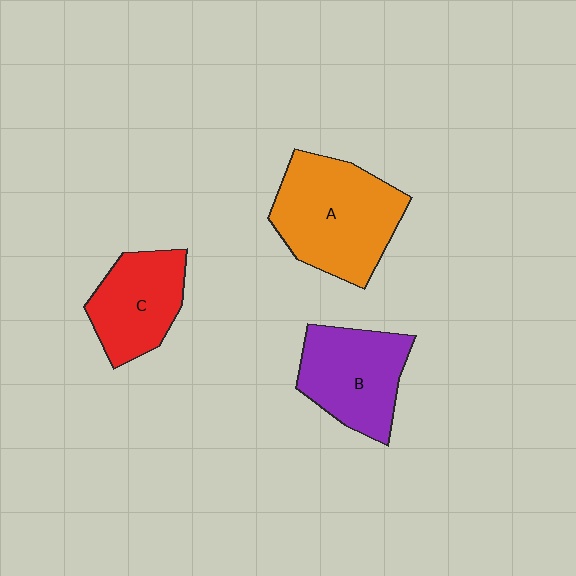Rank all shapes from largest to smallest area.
From largest to smallest: A (orange), B (purple), C (red).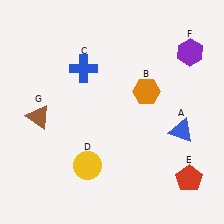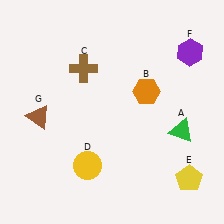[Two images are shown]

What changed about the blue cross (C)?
In Image 1, C is blue. In Image 2, it changed to brown.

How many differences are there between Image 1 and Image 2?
There are 3 differences between the two images.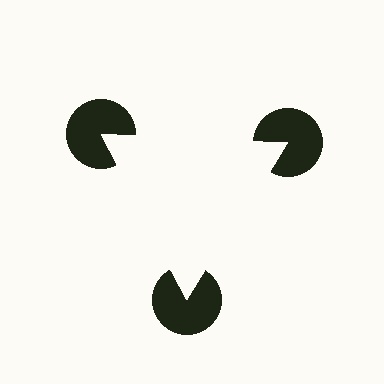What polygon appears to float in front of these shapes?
An illusory triangle — its edges are inferred from the aligned wedge cuts in the pac-man discs, not physically drawn.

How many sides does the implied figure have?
3 sides.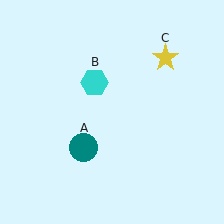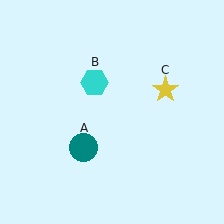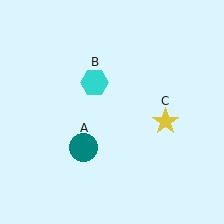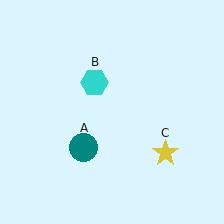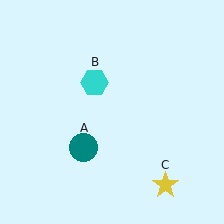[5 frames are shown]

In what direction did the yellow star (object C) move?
The yellow star (object C) moved down.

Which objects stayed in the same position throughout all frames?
Teal circle (object A) and cyan hexagon (object B) remained stationary.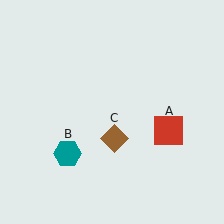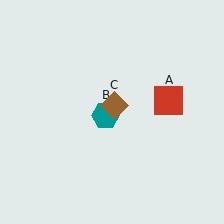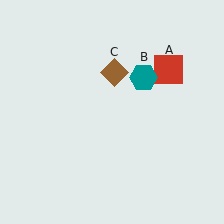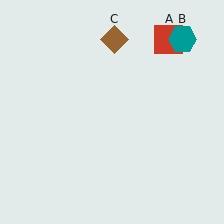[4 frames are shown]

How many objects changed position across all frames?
3 objects changed position: red square (object A), teal hexagon (object B), brown diamond (object C).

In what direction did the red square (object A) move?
The red square (object A) moved up.